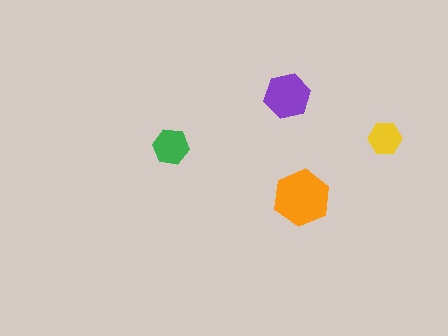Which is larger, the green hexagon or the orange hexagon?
The orange one.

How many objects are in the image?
There are 4 objects in the image.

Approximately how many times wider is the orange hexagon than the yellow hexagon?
About 1.5 times wider.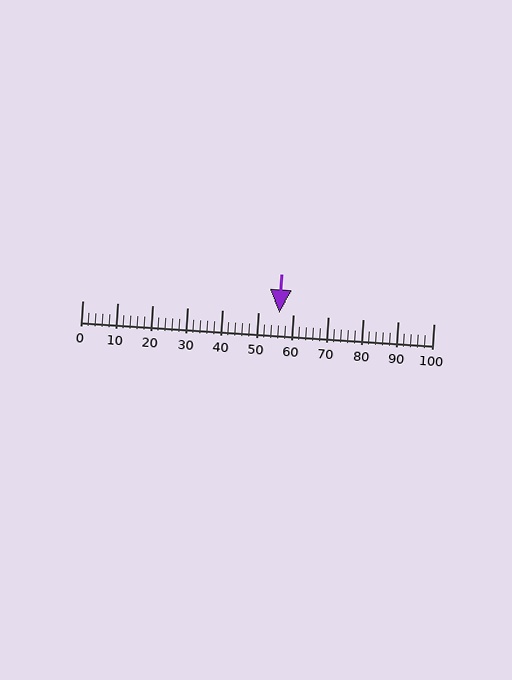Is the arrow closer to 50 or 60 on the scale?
The arrow is closer to 60.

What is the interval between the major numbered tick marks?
The major tick marks are spaced 10 units apart.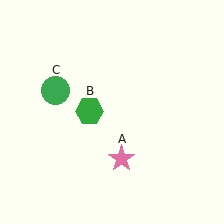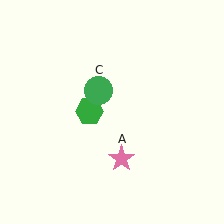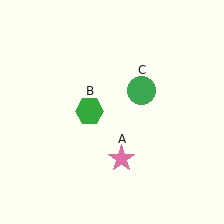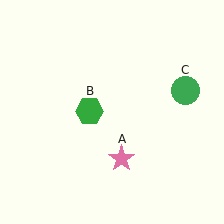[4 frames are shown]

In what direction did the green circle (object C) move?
The green circle (object C) moved right.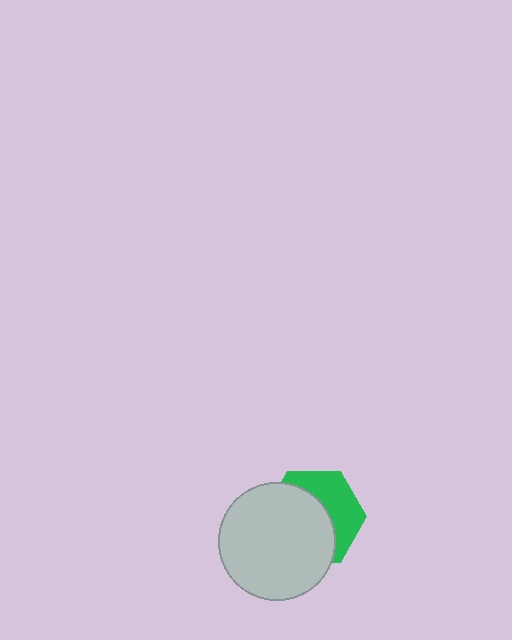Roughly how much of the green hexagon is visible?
A small part of it is visible (roughly 41%).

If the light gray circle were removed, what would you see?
You would see the complete green hexagon.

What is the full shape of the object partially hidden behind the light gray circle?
The partially hidden object is a green hexagon.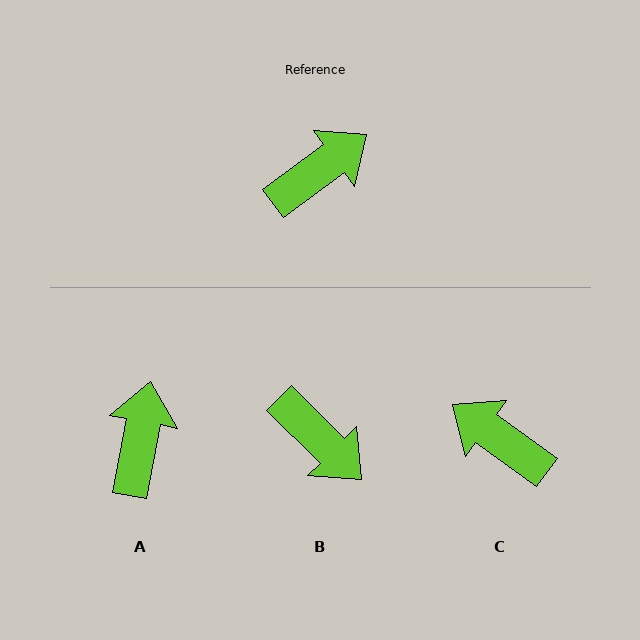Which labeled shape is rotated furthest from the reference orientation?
C, about 108 degrees away.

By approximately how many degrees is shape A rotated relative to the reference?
Approximately 43 degrees counter-clockwise.